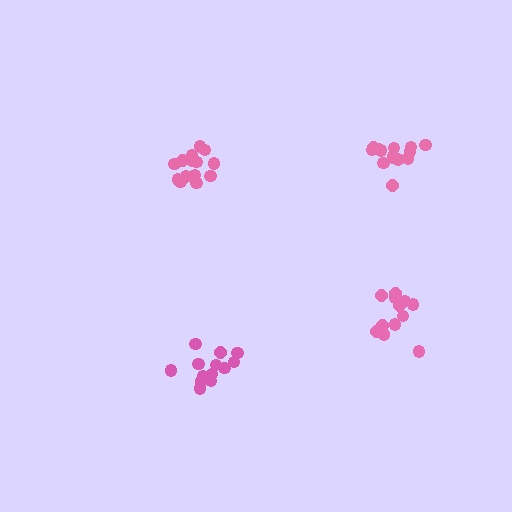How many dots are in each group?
Group 1: 14 dots, Group 2: 14 dots, Group 3: 14 dots, Group 4: 12 dots (54 total).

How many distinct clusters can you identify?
There are 4 distinct clusters.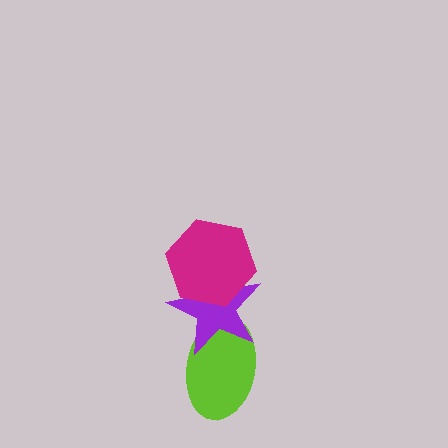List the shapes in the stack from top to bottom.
From top to bottom: the magenta hexagon, the purple star, the lime ellipse.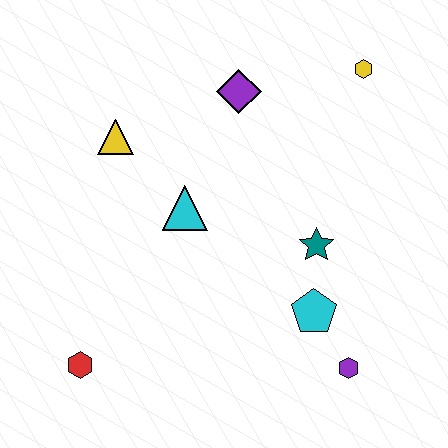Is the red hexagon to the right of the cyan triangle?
No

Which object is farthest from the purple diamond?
The red hexagon is farthest from the purple diamond.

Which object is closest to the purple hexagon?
The cyan pentagon is closest to the purple hexagon.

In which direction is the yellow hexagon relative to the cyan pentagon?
The yellow hexagon is above the cyan pentagon.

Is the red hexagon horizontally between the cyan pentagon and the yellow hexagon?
No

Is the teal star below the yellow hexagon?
Yes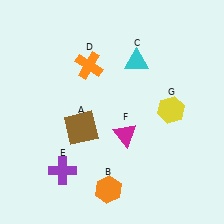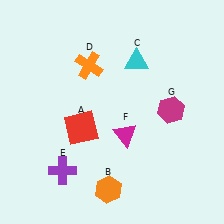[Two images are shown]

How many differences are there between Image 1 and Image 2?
There are 2 differences between the two images.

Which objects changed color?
A changed from brown to red. G changed from yellow to magenta.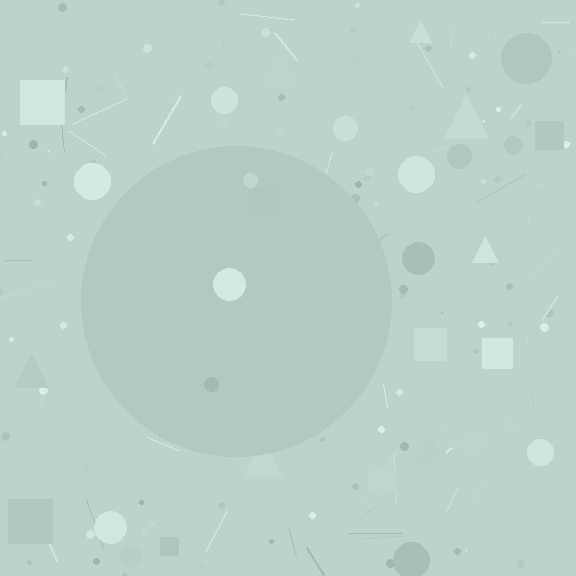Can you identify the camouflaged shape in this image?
The camouflaged shape is a circle.